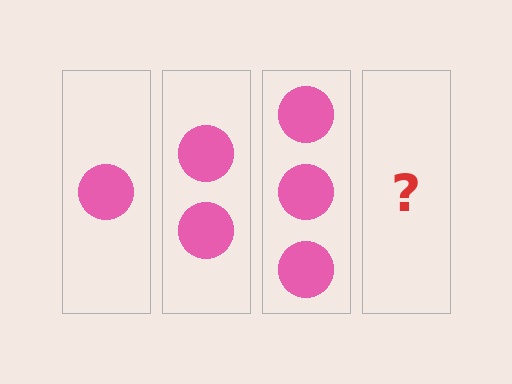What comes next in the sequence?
The next element should be 4 circles.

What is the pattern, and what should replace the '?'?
The pattern is that each step adds one more circle. The '?' should be 4 circles.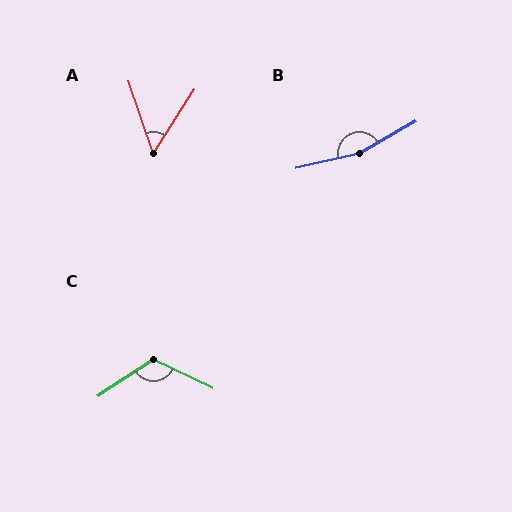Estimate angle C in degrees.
Approximately 121 degrees.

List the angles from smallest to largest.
A (52°), C (121°), B (163°).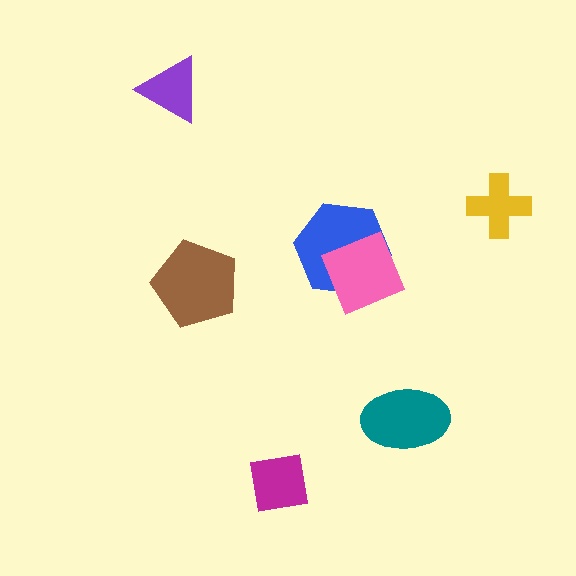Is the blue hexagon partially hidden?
Yes, it is partially covered by another shape.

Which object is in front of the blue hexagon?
The pink diamond is in front of the blue hexagon.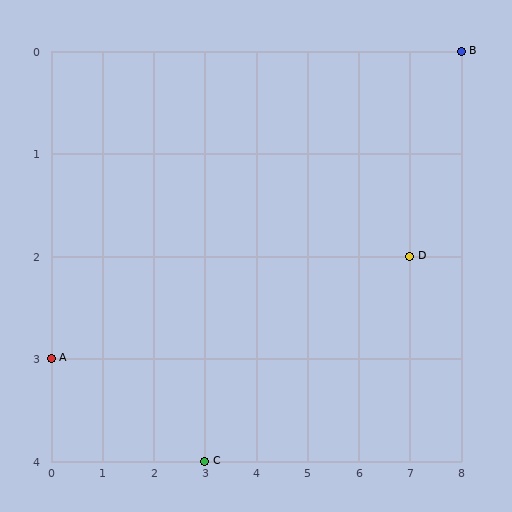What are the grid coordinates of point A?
Point A is at grid coordinates (0, 3).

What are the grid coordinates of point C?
Point C is at grid coordinates (3, 4).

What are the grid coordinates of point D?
Point D is at grid coordinates (7, 2).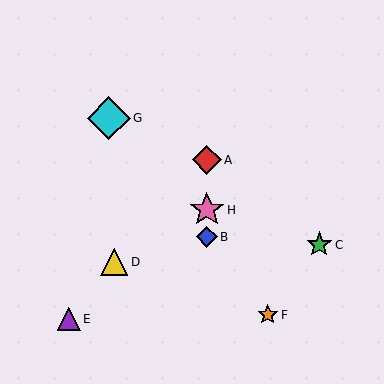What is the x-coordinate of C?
Object C is at x≈319.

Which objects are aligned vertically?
Objects A, B, H are aligned vertically.